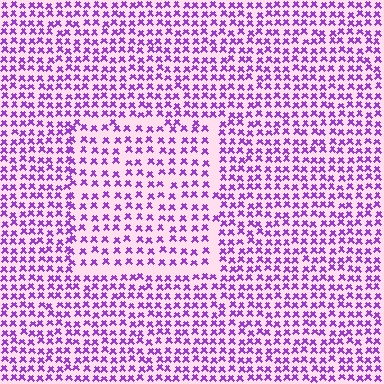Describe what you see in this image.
The image contains small purple elements arranged at two different densities. A rectangle-shaped region is visible where the elements are less densely packed than the surrounding area.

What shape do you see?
I see a rectangle.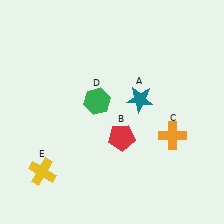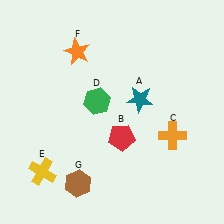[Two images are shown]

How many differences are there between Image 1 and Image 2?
There are 2 differences between the two images.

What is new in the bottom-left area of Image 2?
A brown hexagon (G) was added in the bottom-left area of Image 2.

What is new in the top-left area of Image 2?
An orange star (F) was added in the top-left area of Image 2.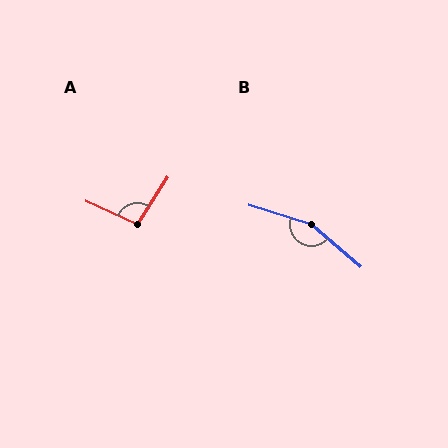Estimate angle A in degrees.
Approximately 98 degrees.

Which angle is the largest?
B, at approximately 156 degrees.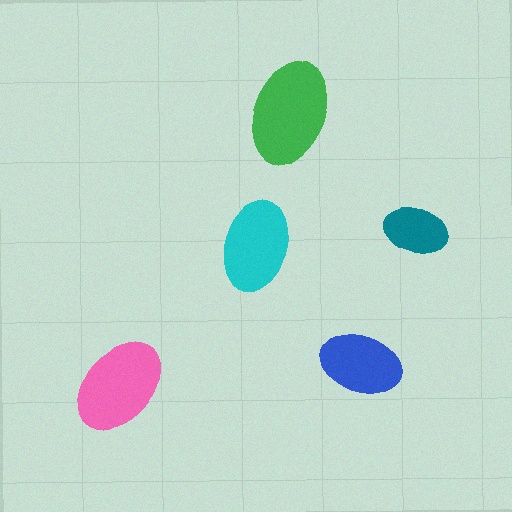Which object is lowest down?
The pink ellipse is bottommost.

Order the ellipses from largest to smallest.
the green one, the pink one, the cyan one, the blue one, the teal one.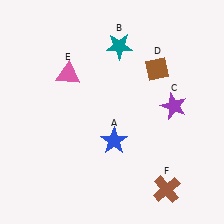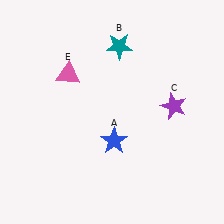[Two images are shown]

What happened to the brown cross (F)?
The brown cross (F) was removed in Image 2. It was in the bottom-right area of Image 1.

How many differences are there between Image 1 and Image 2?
There are 2 differences between the two images.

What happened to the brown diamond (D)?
The brown diamond (D) was removed in Image 2. It was in the top-right area of Image 1.